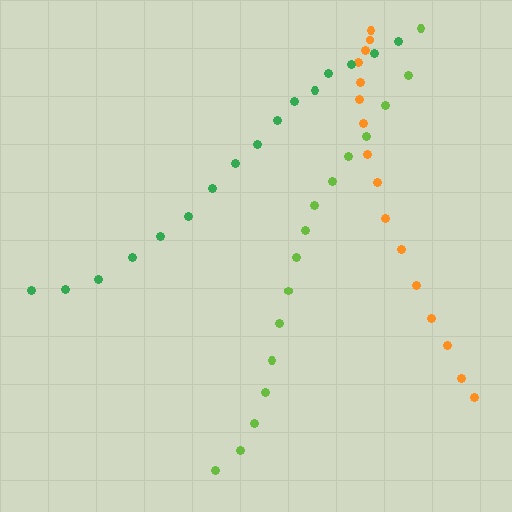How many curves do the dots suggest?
There are 3 distinct paths.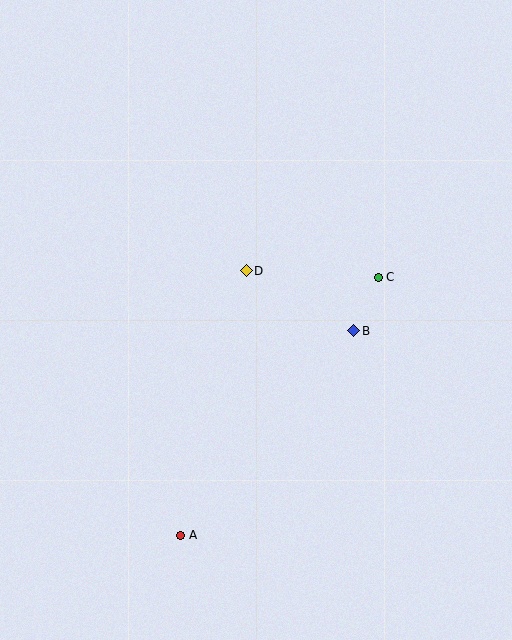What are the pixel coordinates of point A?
Point A is at (181, 535).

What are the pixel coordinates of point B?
Point B is at (354, 331).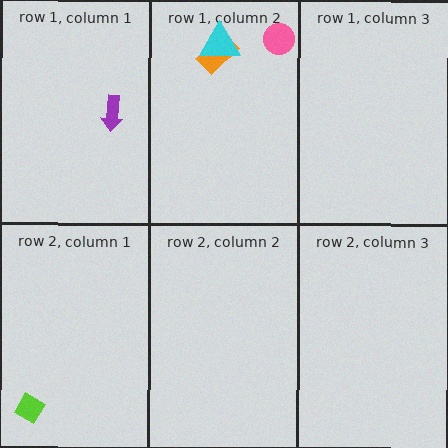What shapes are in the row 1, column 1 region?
The purple arrow.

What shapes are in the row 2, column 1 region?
The lime diamond.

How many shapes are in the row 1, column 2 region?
3.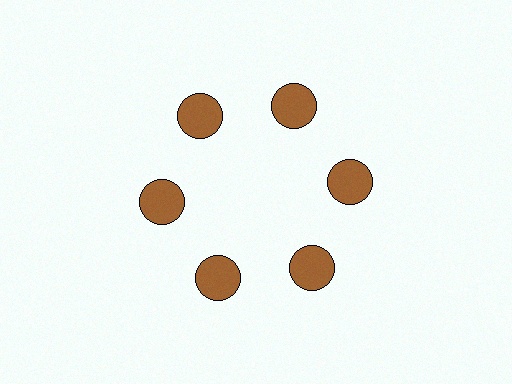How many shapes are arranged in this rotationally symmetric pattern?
There are 6 shapes, arranged in 6 groups of 1.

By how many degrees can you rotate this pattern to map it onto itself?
The pattern maps onto itself every 60 degrees of rotation.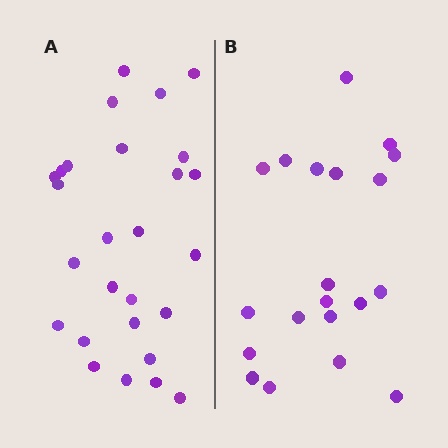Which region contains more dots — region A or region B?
Region A (the left region) has more dots.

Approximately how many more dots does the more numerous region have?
Region A has roughly 8 or so more dots than region B.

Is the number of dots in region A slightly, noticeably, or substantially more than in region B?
Region A has noticeably more, but not dramatically so. The ratio is roughly 1.4 to 1.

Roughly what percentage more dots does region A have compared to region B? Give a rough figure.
About 35% more.